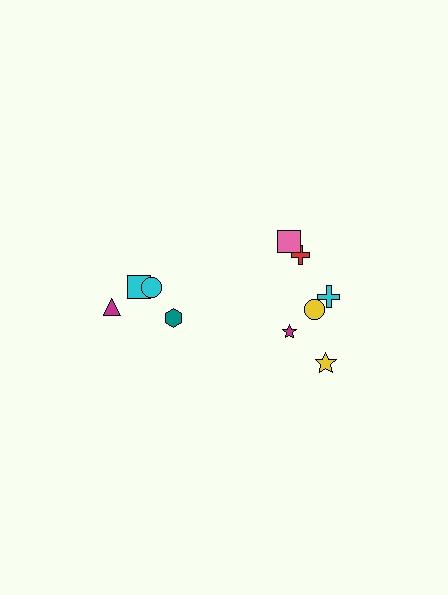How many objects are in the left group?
There are 4 objects.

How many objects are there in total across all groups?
There are 10 objects.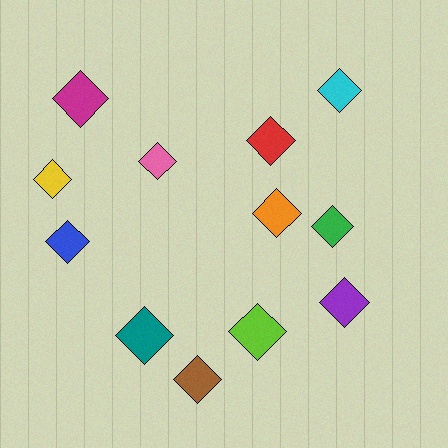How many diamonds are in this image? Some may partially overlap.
There are 12 diamonds.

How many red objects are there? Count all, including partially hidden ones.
There is 1 red object.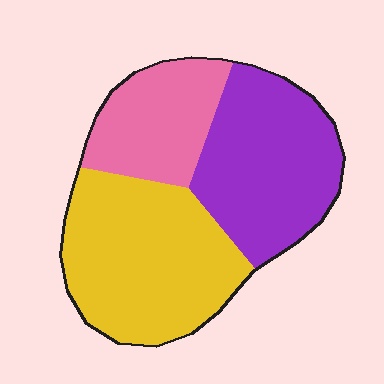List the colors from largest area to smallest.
From largest to smallest: yellow, purple, pink.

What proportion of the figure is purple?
Purple covers roughly 35% of the figure.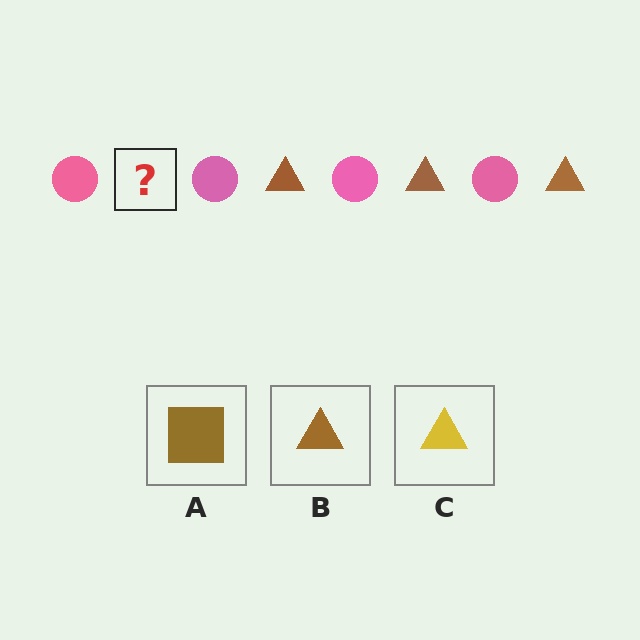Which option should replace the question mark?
Option B.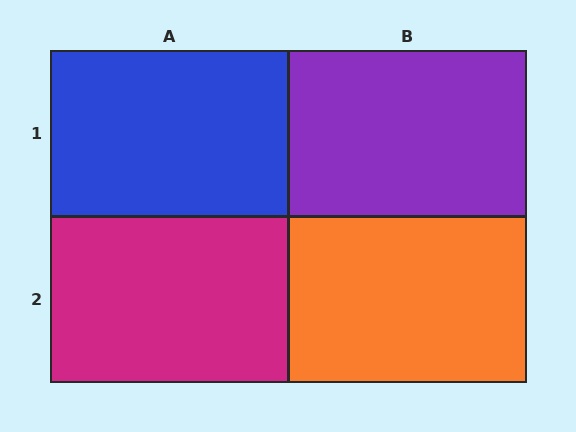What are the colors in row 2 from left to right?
Magenta, orange.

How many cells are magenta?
1 cell is magenta.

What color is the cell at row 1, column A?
Blue.